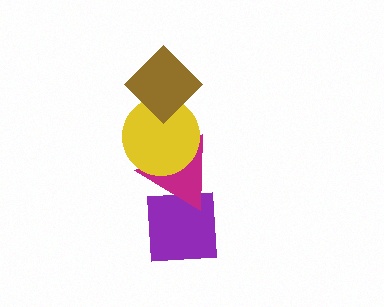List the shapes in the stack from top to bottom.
From top to bottom: the brown diamond, the yellow circle, the magenta triangle, the purple square.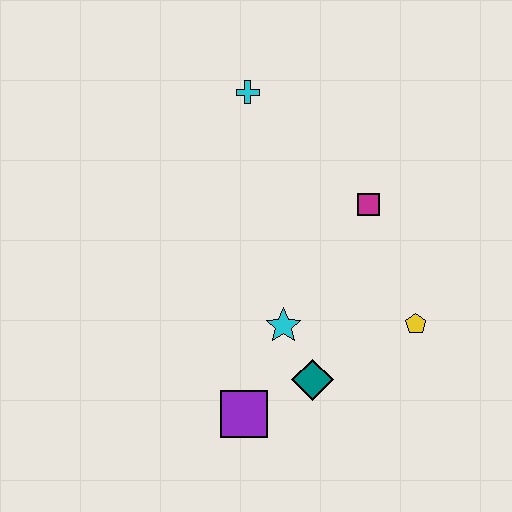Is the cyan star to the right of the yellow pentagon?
No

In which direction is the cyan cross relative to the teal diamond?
The cyan cross is above the teal diamond.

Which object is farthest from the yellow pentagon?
The cyan cross is farthest from the yellow pentagon.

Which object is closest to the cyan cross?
The magenta square is closest to the cyan cross.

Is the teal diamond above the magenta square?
No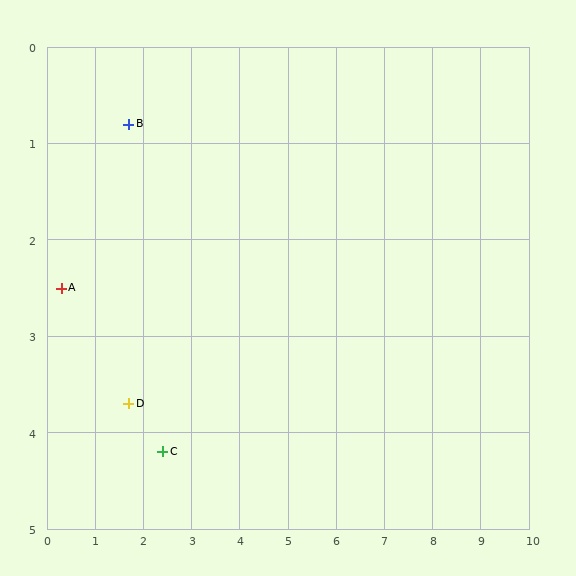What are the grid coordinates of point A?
Point A is at approximately (0.3, 2.5).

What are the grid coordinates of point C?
Point C is at approximately (2.4, 4.2).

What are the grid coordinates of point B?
Point B is at approximately (1.7, 0.8).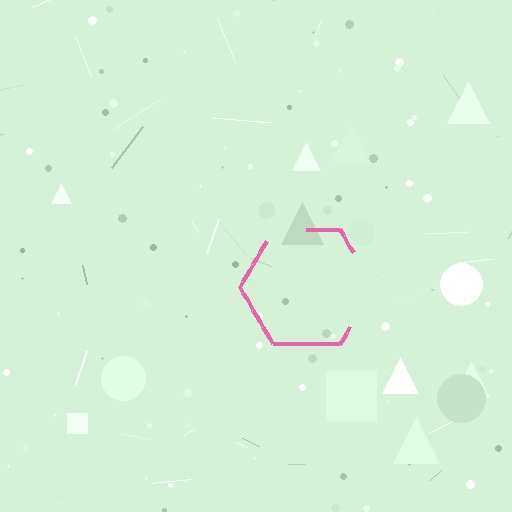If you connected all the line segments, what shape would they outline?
They would outline a hexagon.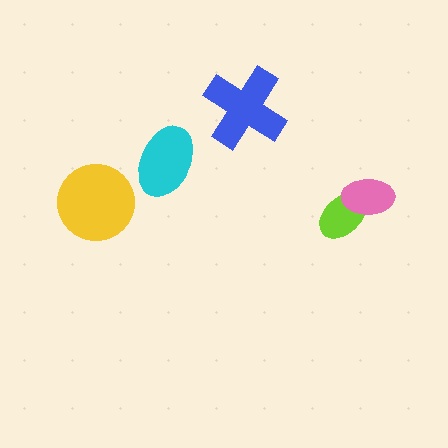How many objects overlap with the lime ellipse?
1 object overlaps with the lime ellipse.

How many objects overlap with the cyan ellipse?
0 objects overlap with the cyan ellipse.